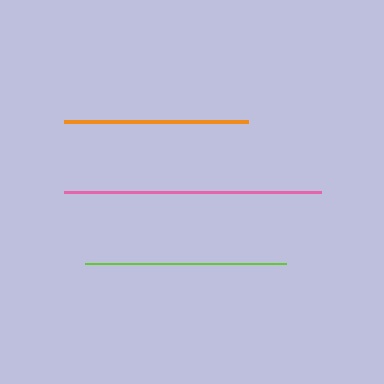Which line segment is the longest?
The pink line is the longest at approximately 257 pixels.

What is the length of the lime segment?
The lime segment is approximately 201 pixels long.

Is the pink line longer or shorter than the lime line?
The pink line is longer than the lime line.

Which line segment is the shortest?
The orange line is the shortest at approximately 184 pixels.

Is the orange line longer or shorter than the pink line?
The pink line is longer than the orange line.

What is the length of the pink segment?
The pink segment is approximately 257 pixels long.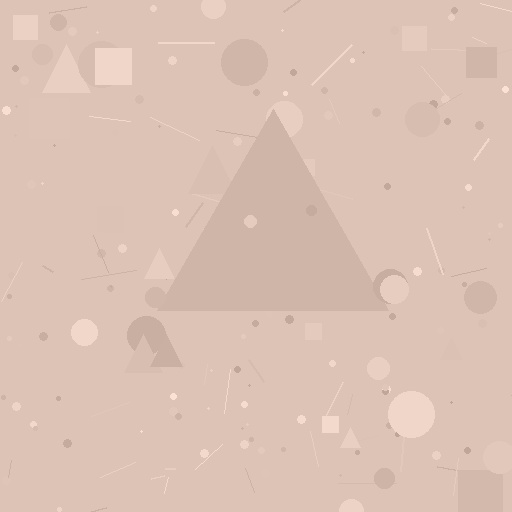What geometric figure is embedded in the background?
A triangle is embedded in the background.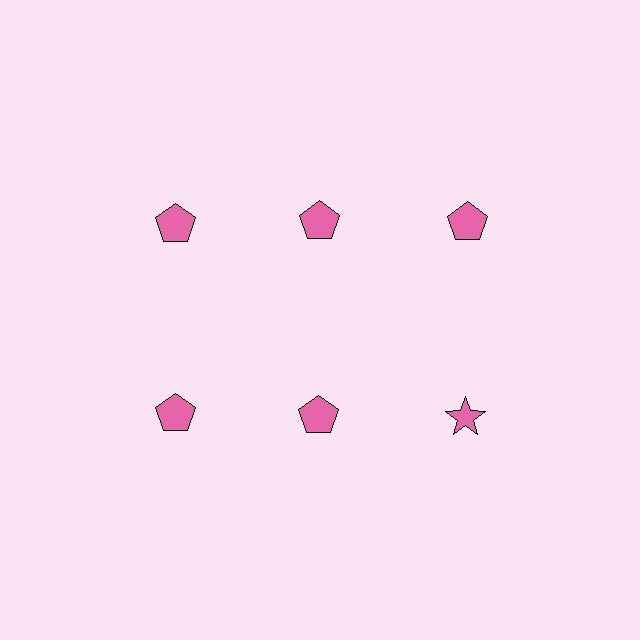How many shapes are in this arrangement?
There are 6 shapes arranged in a grid pattern.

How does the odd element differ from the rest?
It has a different shape: star instead of pentagon.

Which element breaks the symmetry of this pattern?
The pink star in the second row, center column breaks the symmetry. All other shapes are pink pentagons.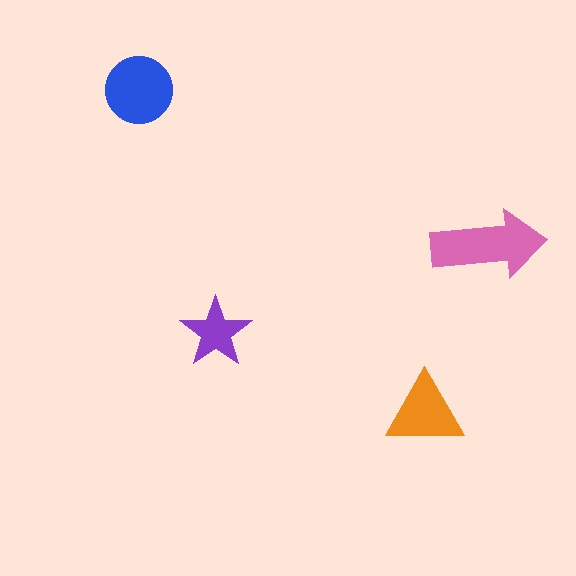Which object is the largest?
The pink arrow.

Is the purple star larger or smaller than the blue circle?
Smaller.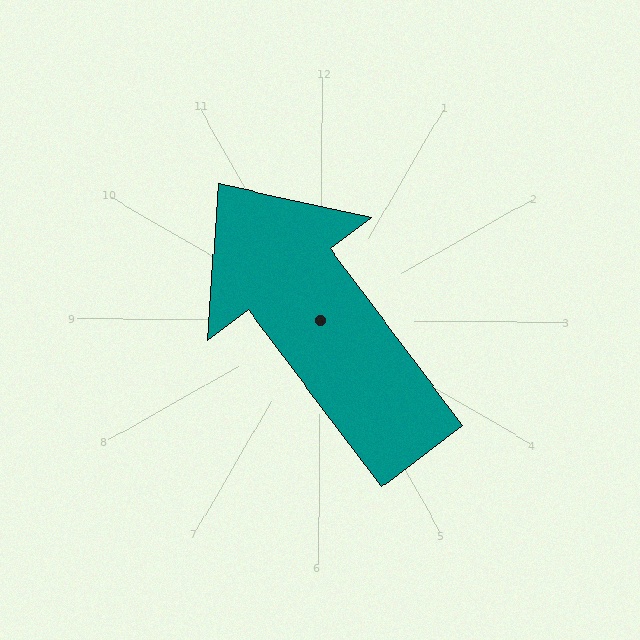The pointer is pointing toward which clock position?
Roughly 11 o'clock.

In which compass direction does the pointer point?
Northwest.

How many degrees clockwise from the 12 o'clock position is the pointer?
Approximately 323 degrees.